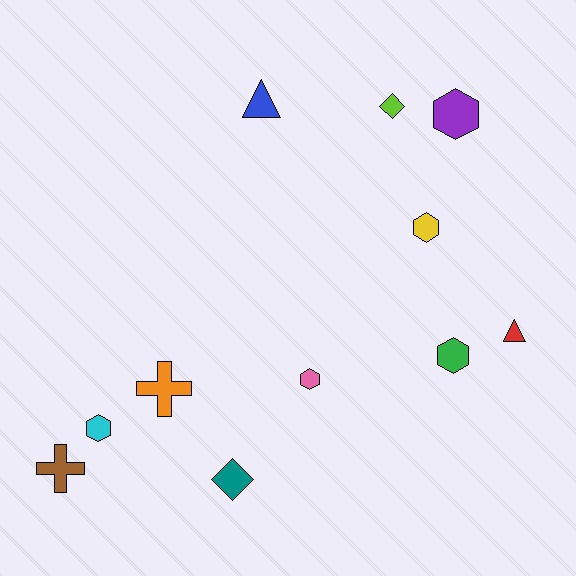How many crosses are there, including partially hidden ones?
There are 2 crosses.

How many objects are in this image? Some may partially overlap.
There are 11 objects.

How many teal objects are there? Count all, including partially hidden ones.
There is 1 teal object.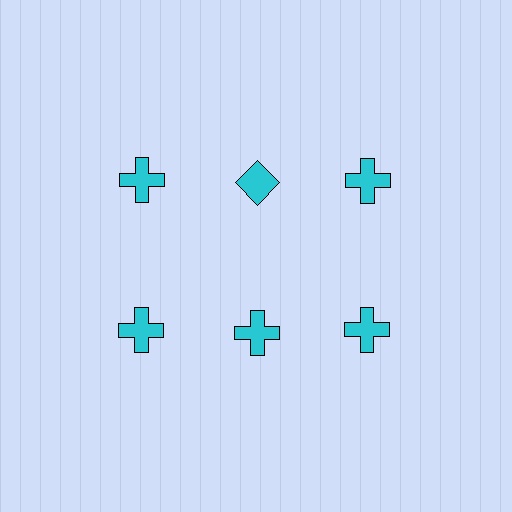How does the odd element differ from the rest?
It has a different shape: diamond instead of cross.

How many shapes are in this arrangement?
There are 6 shapes arranged in a grid pattern.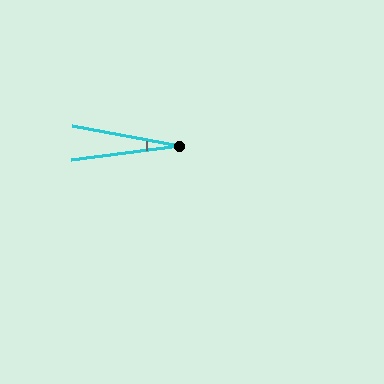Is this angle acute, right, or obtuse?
It is acute.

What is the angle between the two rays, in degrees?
Approximately 18 degrees.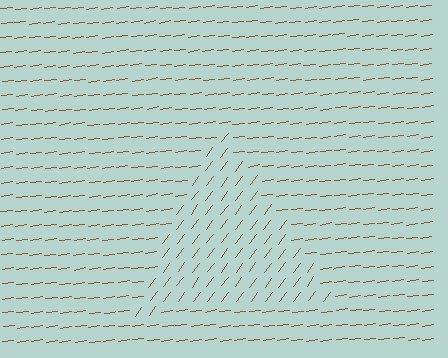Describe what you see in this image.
The image is filled with small brown line segments. A triangle region in the image has lines oriented differently from the surrounding lines, creating a visible texture boundary.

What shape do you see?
I see a triangle.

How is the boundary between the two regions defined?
The boundary is defined purely by a change in line orientation (approximately 45 degrees difference). All lines are the same color and thickness.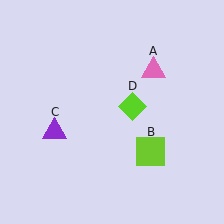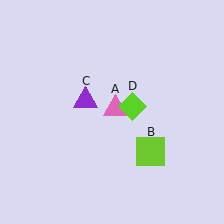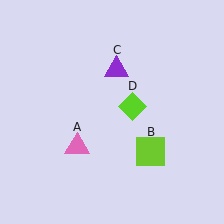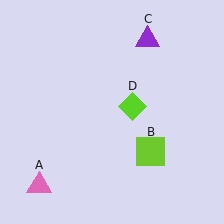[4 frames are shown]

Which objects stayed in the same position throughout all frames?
Lime square (object B) and lime diamond (object D) remained stationary.